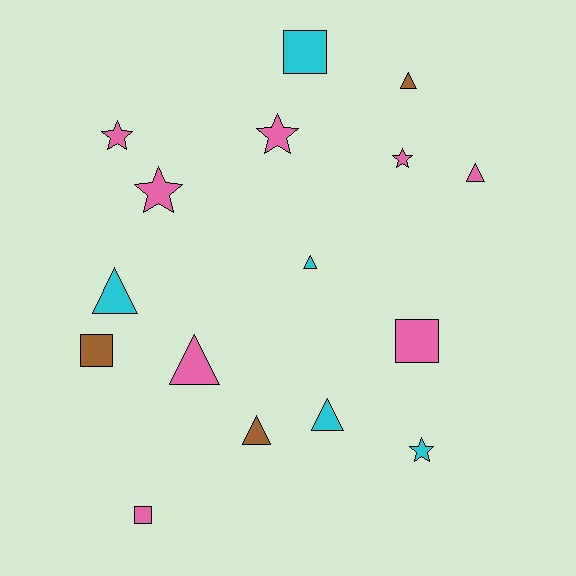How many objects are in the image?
There are 16 objects.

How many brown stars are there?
There are no brown stars.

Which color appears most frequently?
Pink, with 8 objects.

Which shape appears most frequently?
Triangle, with 7 objects.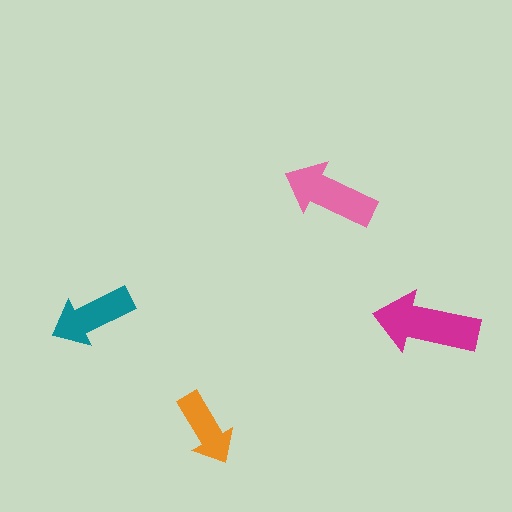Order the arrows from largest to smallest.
the magenta one, the pink one, the teal one, the orange one.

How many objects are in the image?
There are 4 objects in the image.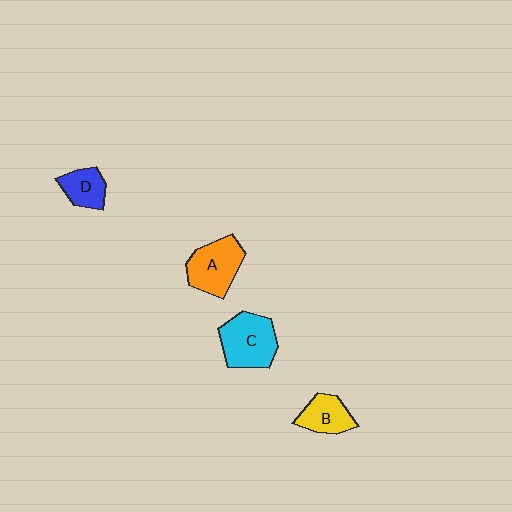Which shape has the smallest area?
Shape D (blue).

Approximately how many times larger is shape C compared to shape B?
Approximately 1.6 times.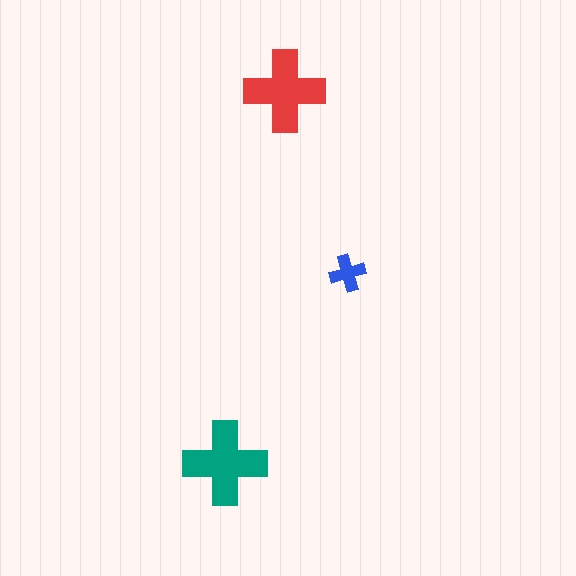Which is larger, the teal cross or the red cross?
The teal one.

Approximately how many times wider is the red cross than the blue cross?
About 2 times wider.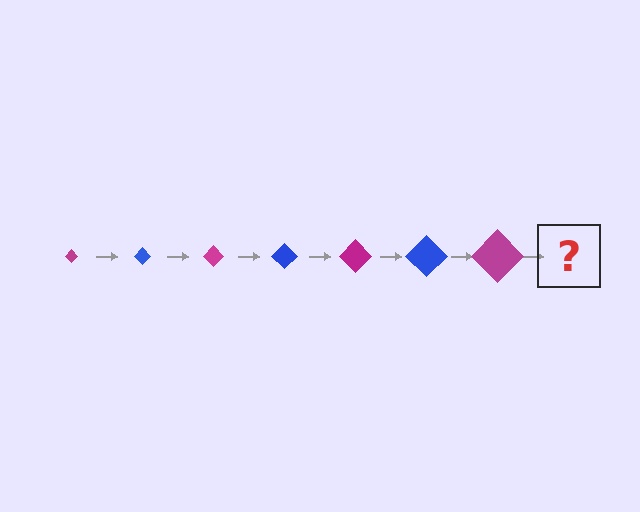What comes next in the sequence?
The next element should be a blue diamond, larger than the previous one.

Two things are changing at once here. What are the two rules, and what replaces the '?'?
The two rules are that the diamond grows larger each step and the color cycles through magenta and blue. The '?' should be a blue diamond, larger than the previous one.